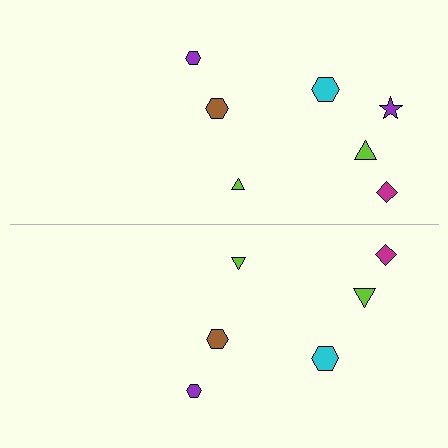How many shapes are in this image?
There are 13 shapes in this image.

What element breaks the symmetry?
A purple star is missing from the bottom side.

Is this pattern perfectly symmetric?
No, the pattern is not perfectly symmetric. A purple star is missing from the bottom side.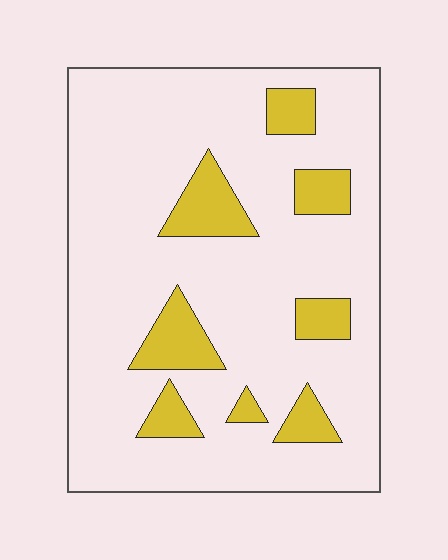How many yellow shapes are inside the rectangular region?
8.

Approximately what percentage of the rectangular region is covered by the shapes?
Approximately 15%.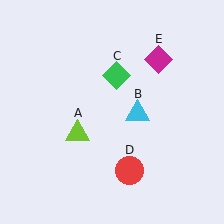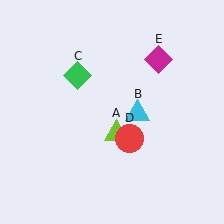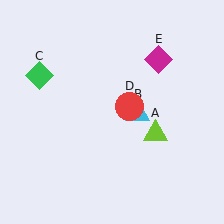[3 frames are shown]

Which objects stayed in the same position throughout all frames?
Cyan triangle (object B) and magenta diamond (object E) remained stationary.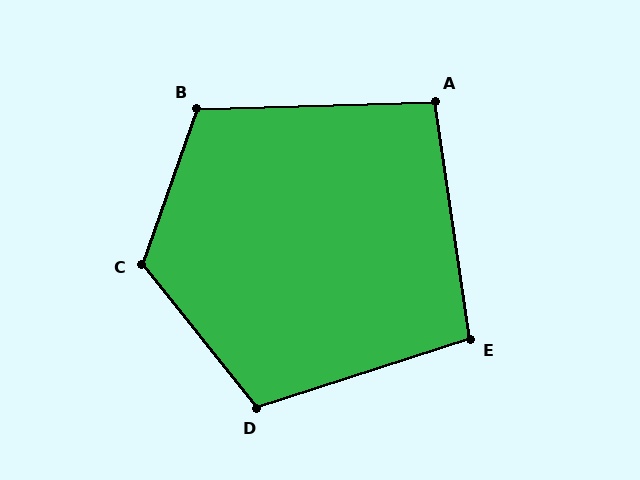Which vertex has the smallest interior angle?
A, at approximately 97 degrees.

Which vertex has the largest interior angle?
C, at approximately 122 degrees.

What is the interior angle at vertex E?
Approximately 100 degrees (obtuse).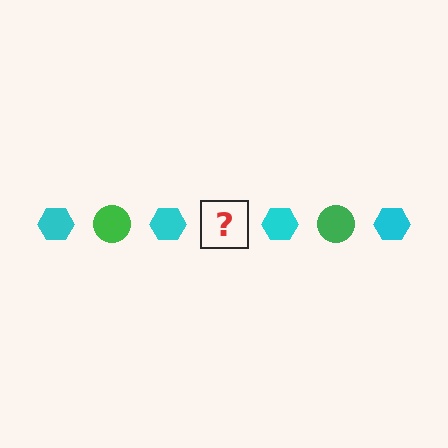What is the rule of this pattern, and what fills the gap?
The rule is that the pattern alternates between cyan hexagon and green circle. The gap should be filled with a green circle.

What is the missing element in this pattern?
The missing element is a green circle.